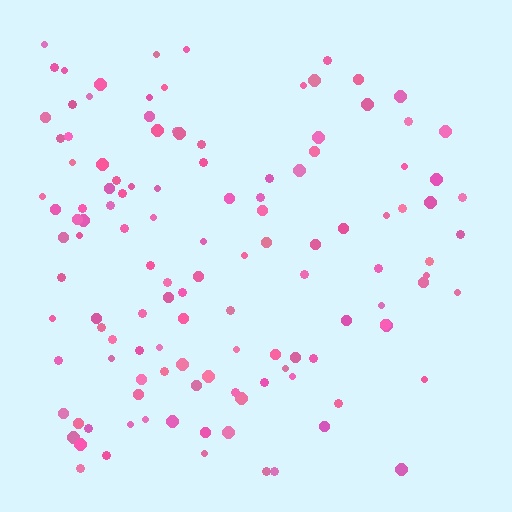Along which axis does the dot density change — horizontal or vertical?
Horizontal.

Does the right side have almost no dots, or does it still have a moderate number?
Still a moderate number, just noticeably fewer than the left.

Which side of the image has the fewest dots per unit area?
The right.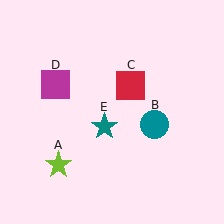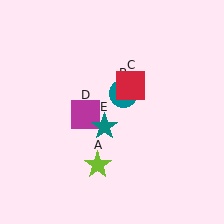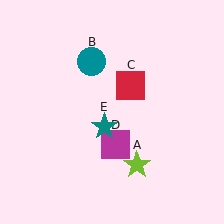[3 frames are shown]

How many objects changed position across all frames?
3 objects changed position: lime star (object A), teal circle (object B), magenta square (object D).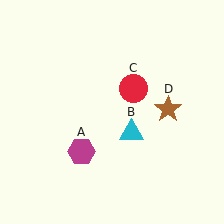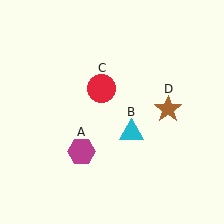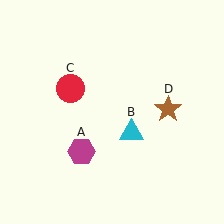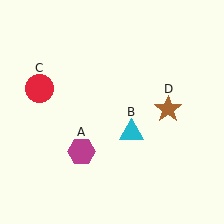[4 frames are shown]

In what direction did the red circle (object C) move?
The red circle (object C) moved left.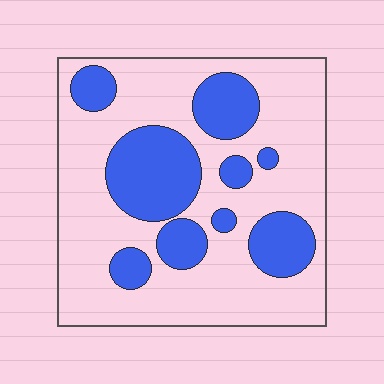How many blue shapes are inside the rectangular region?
9.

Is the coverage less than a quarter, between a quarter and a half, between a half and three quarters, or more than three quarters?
Between a quarter and a half.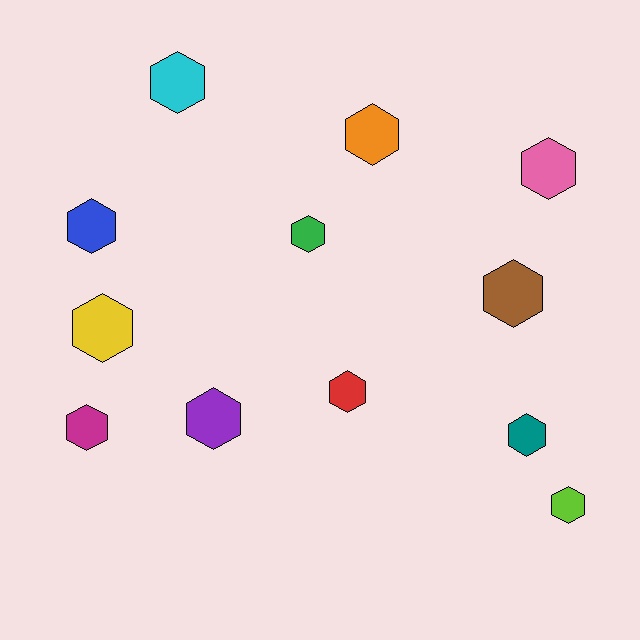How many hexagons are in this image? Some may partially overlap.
There are 12 hexagons.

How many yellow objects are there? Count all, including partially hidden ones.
There is 1 yellow object.